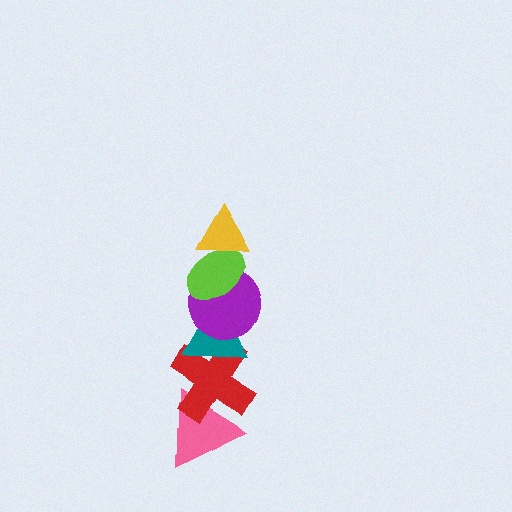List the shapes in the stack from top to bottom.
From top to bottom: the yellow triangle, the lime ellipse, the purple circle, the teal triangle, the red cross, the pink triangle.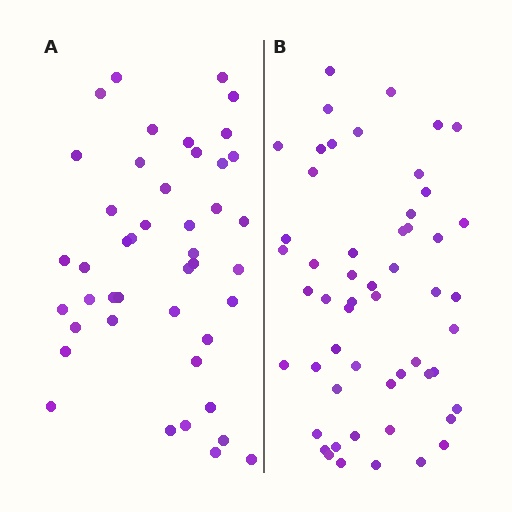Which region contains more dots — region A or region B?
Region B (the right region) has more dots.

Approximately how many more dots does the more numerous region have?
Region B has roughly 10 or so more dots than region A.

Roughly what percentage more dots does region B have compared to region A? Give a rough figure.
About 25% more.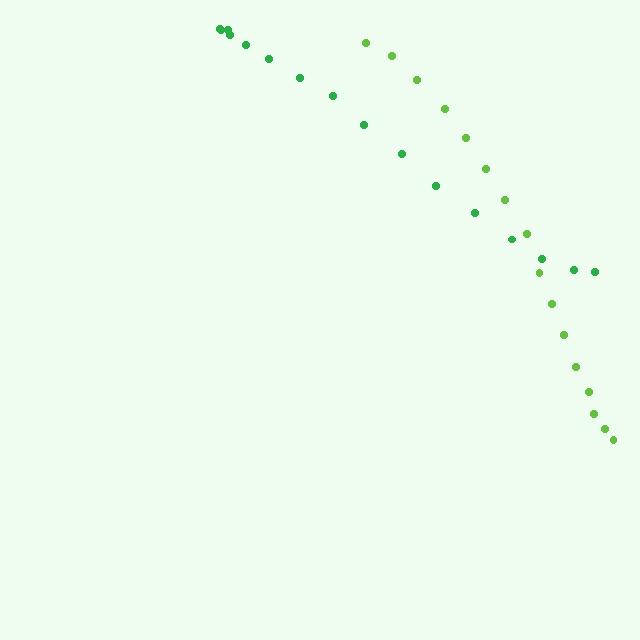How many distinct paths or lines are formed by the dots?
There are 2 distinct paths.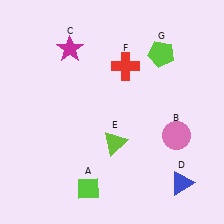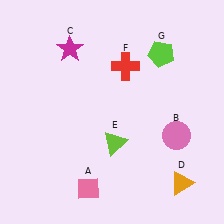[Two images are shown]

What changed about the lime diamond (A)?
In Image 1, A is lime. In Image 2, it changed to pink.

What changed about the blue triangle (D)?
In Image 1, D is blue. In Image 2, it changed to orange.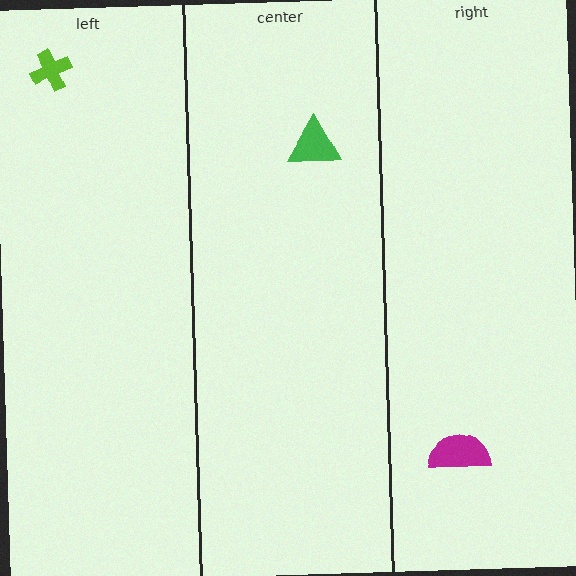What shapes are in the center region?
The green triangle.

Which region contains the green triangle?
The center region.